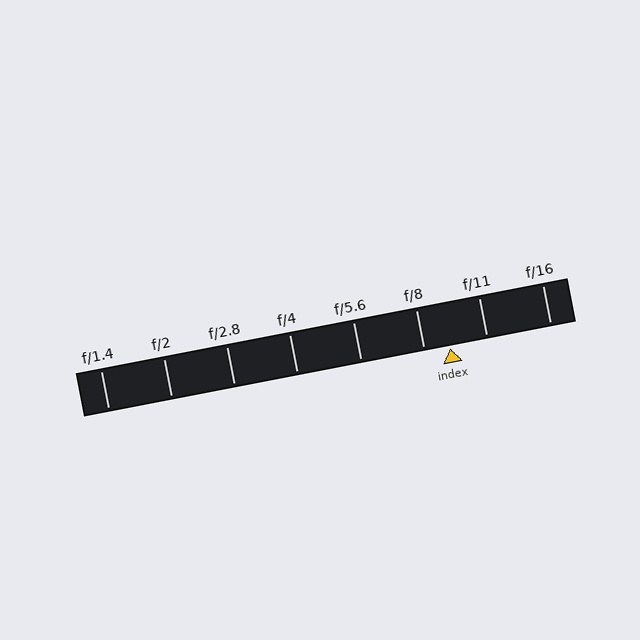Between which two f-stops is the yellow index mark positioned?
The index mark is between f/8 and f/11.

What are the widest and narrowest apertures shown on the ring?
The widest aperture shown is f/1.4 and the narrowest is f/16.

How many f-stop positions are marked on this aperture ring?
There are 8 f-stop positions marked.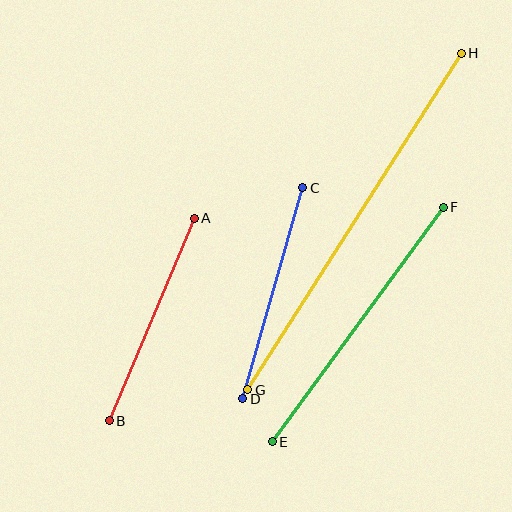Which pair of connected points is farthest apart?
Points G and H are farthest apart.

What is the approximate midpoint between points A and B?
The midpoint is at approximately (152, 320) pixels.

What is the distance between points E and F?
The distance is approximately 290 pixels.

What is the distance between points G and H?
The distance is approximately 398 pixels.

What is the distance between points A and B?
The distance is approximately 220 pixels.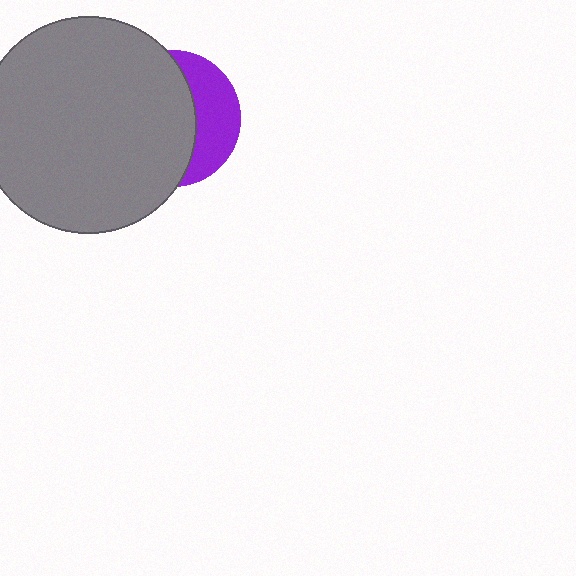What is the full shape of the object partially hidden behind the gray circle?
The partially hidden object is a purple circle.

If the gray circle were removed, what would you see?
You would see the complete purple circle.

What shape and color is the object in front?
The object in front is a gray circle.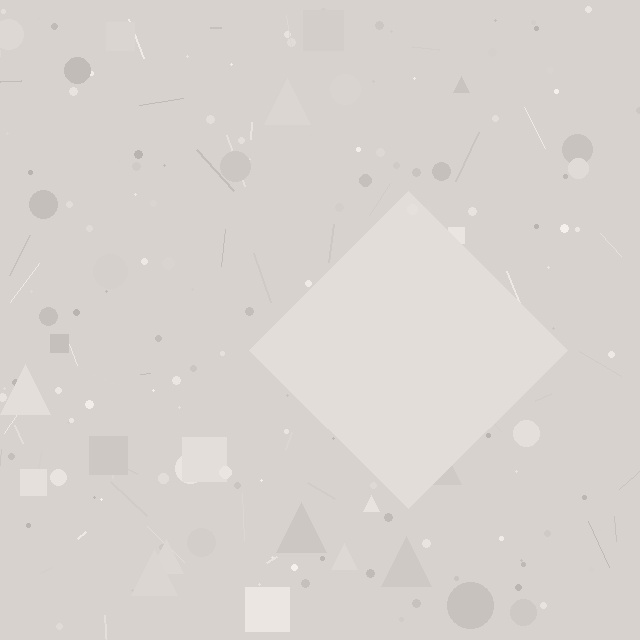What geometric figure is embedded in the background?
A diamond is embedded in the background.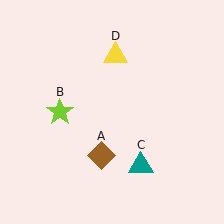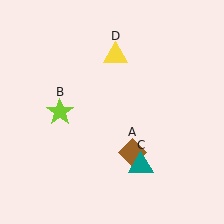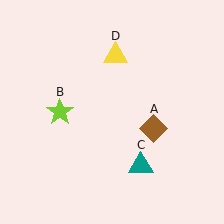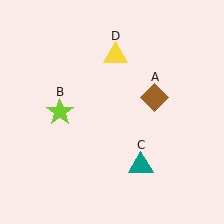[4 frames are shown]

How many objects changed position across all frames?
1 object changed position: brown diamond (object A).